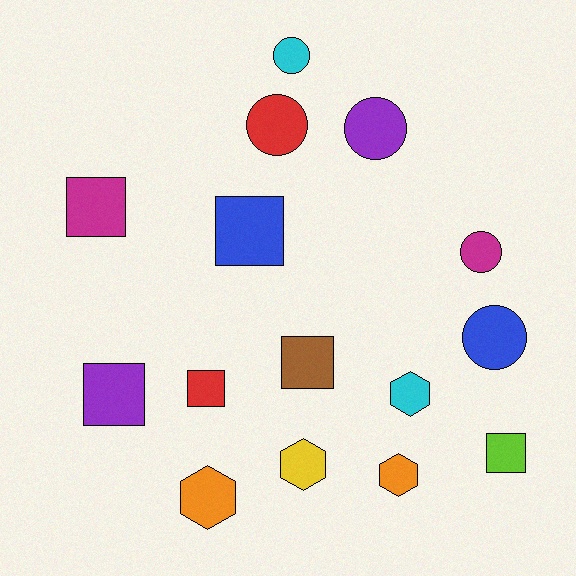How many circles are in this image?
There are 5 circles.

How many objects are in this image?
There are 15 objects.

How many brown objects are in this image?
There is 1 brown object.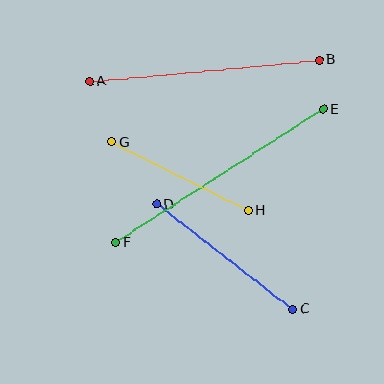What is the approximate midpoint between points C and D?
The midpoint is at approximately (225, 257) pixels.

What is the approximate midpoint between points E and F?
The midpoint is at approximately (219, 176) pixels.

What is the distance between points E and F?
The distance is approximately 246 pixels.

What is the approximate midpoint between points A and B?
The midpoint is at approximately (204, 71) pixels.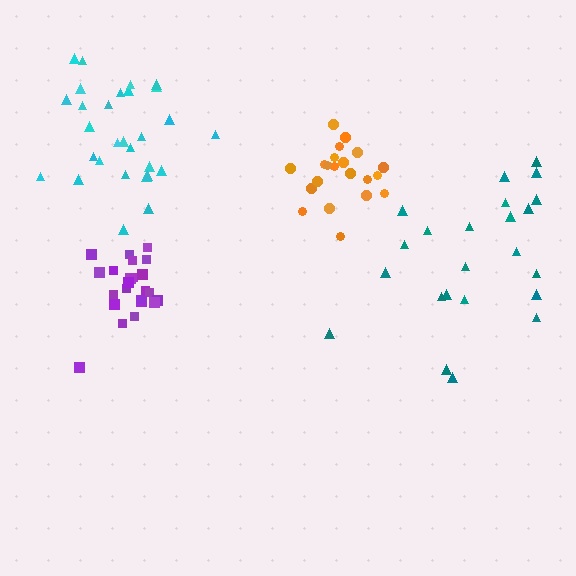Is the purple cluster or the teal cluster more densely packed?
Purple.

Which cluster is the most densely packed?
Purple.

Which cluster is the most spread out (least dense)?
Teal.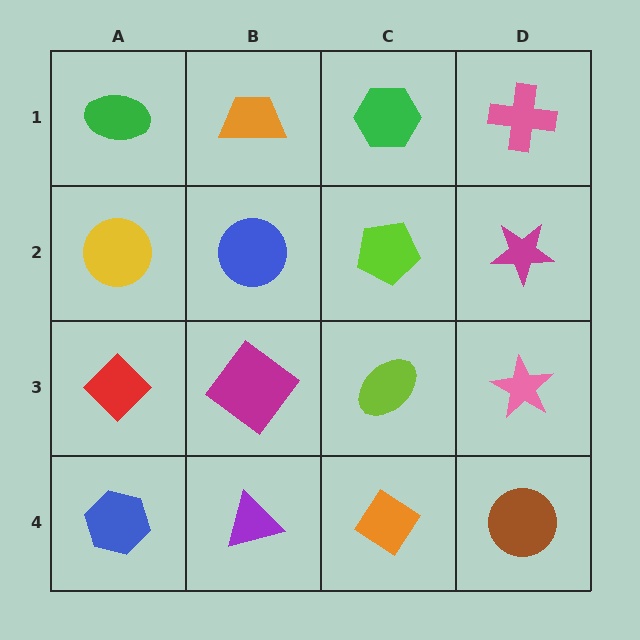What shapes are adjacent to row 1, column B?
A blue circle (row 2, column B), a green ellipse (row 1, column A), a green hexagon (row 1, column C).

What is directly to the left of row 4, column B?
A blue hexagon.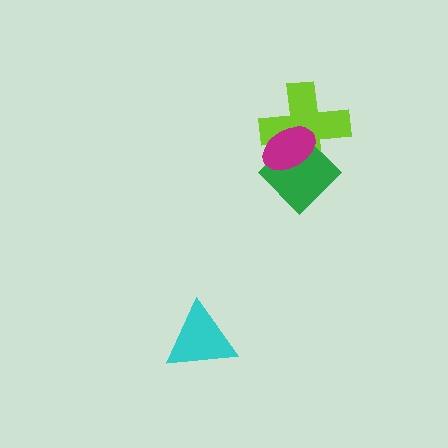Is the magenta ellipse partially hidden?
No, no other shape covers it.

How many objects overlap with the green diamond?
2 objects overlap with the green diamond.